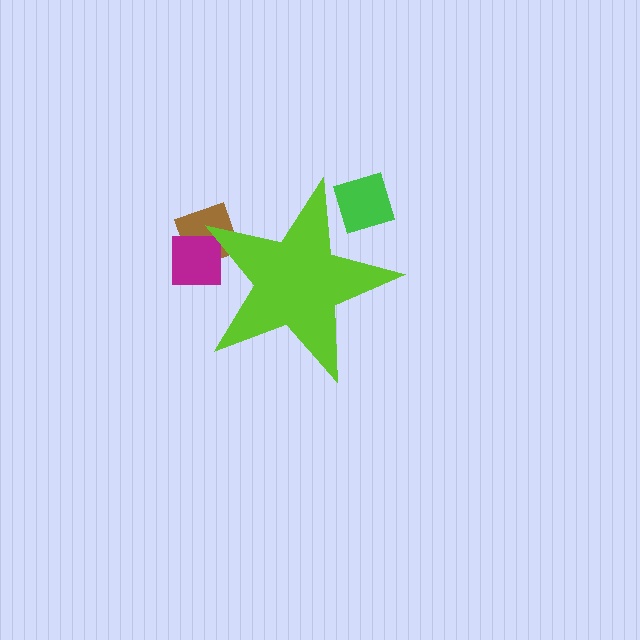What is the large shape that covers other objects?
A lime star.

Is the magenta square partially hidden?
Yes, the magenta square is partially hidden behind the lime star.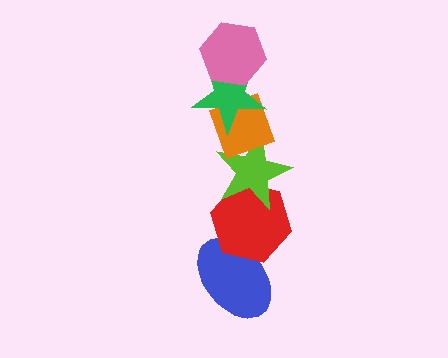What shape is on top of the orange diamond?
The green star is on top of the orange diamond.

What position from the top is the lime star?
The lime star is 4th from the top.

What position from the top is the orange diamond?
The orange diamond is 3rd from the top.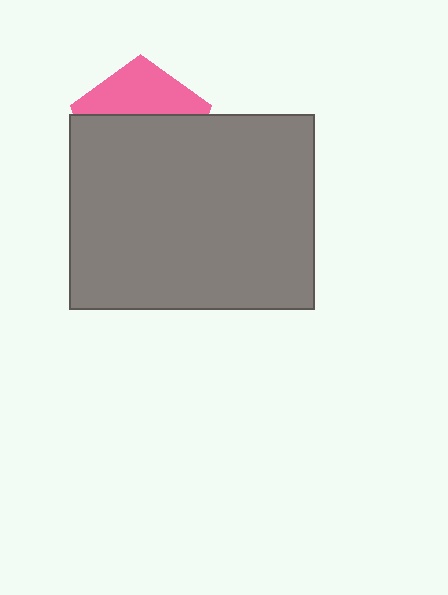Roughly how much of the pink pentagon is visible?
A small part of it is visible (roughly 36%).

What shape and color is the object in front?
The object in front is a gray rectangle.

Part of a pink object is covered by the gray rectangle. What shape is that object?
It is a pentagon.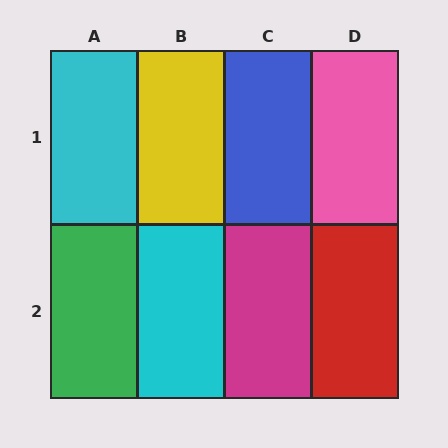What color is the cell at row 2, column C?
Magenta.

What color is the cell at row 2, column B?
Cyan.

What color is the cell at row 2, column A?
Green.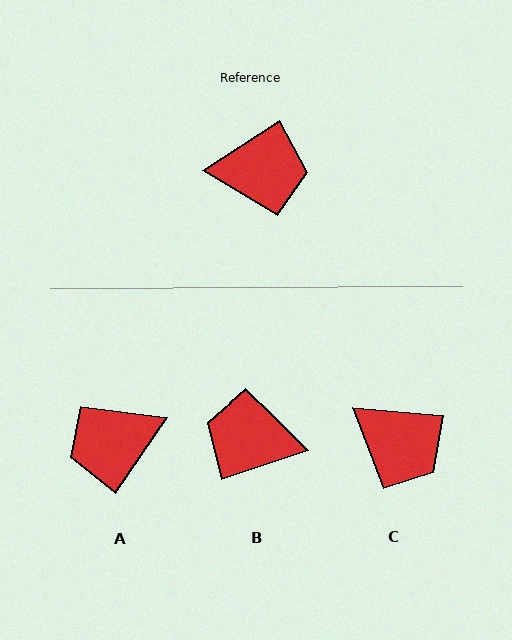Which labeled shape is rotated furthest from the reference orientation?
B, about 166 degrees away.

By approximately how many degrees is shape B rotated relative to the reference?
Approximately 166 degrees counter-clockwise.